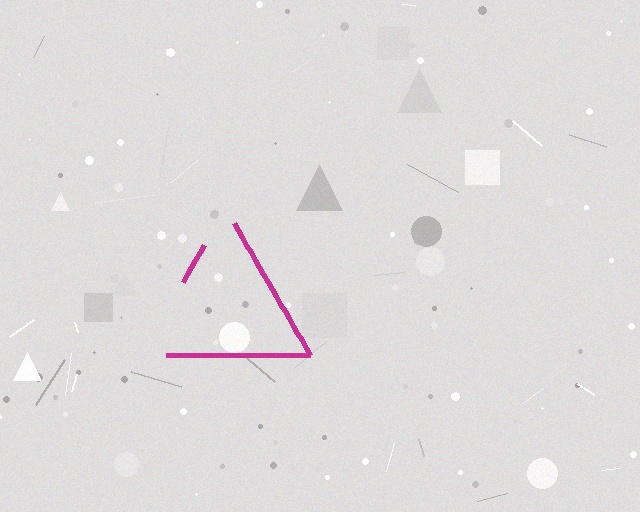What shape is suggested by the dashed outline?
The dashed outline suggests a triangle.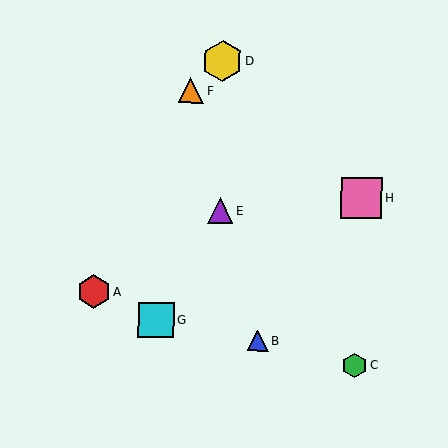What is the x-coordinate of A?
Object A is at x≈94.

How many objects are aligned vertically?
2 objects (D, E) are aligned vertically.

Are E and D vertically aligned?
Yes, both are at x≈220.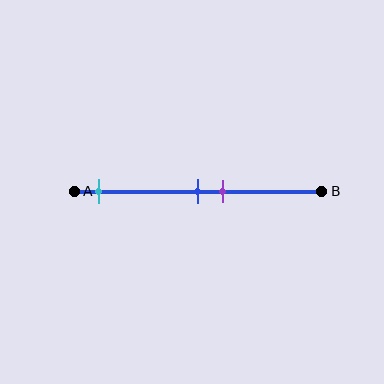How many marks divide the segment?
There are 3 marks dividing the segment.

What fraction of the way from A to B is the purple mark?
The purple mark is approximately 60% (0.6) of the way from A to B.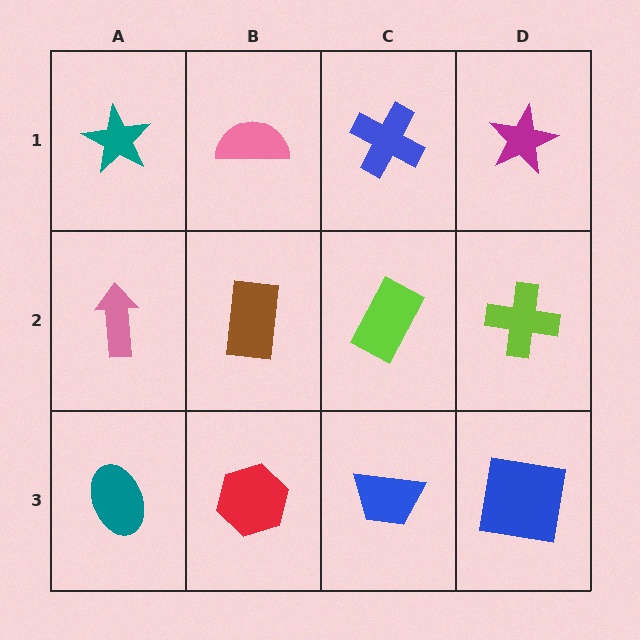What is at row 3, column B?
A red hexagon.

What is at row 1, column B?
A pink semicircle.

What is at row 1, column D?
A magenta star.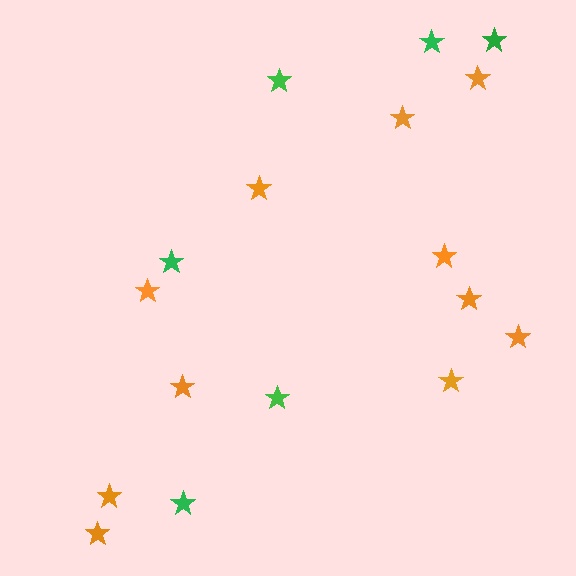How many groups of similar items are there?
There are 2 groups: one group of green stars (6) and one group of orange stars (11).